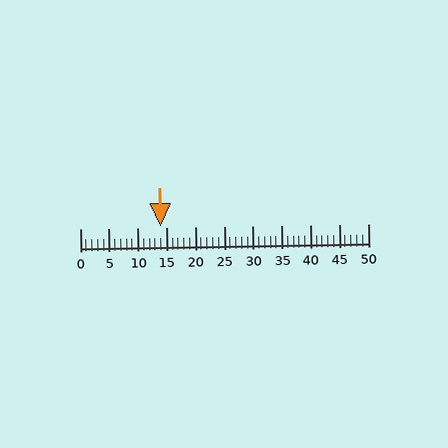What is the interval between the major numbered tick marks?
The major tick marks are spaced 5 units apart.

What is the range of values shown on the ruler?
The ruler shows values from 0 to 50.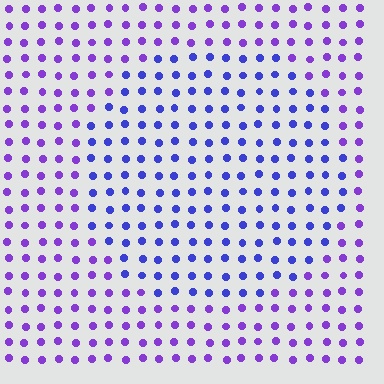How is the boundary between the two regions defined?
The boundary is defined purely by a slight shift in hue (about 33 degrees). Spacing, size, and orientation are identical on both sides.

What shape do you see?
I see a circle.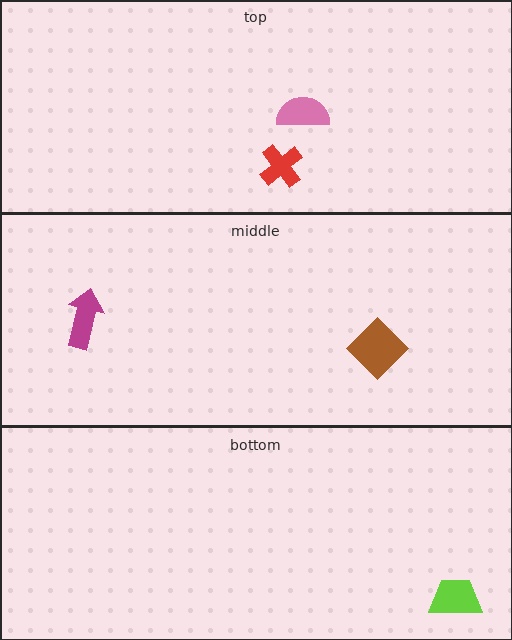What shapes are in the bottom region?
The lime trapezoid.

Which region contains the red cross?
The top region.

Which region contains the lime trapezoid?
The bottom region.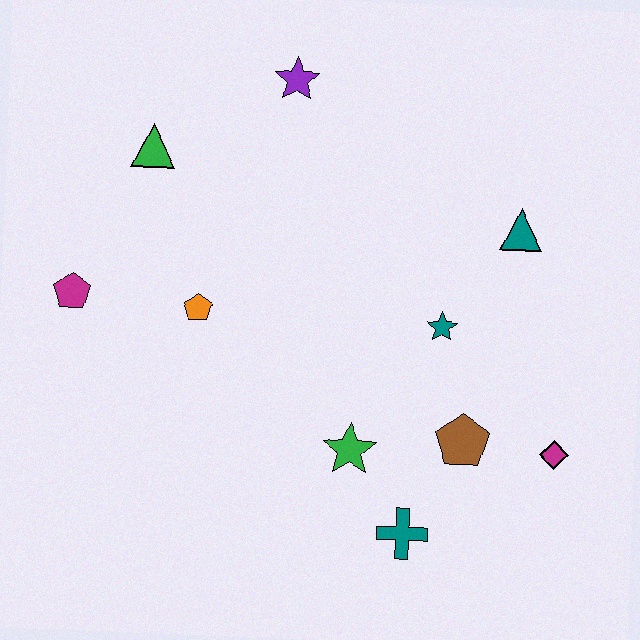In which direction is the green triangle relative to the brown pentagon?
The green triangle is to the left of the brown pentagon.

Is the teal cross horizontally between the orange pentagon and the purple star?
No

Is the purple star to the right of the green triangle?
Yes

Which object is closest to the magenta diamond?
The brown pentagon is closest to the magenta diamond.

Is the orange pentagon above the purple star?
No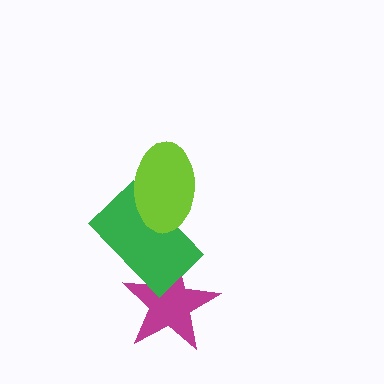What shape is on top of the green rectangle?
The lime ellipse is on top of the green rectangle.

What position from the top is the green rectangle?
The green rectangle is 2nd from the top.